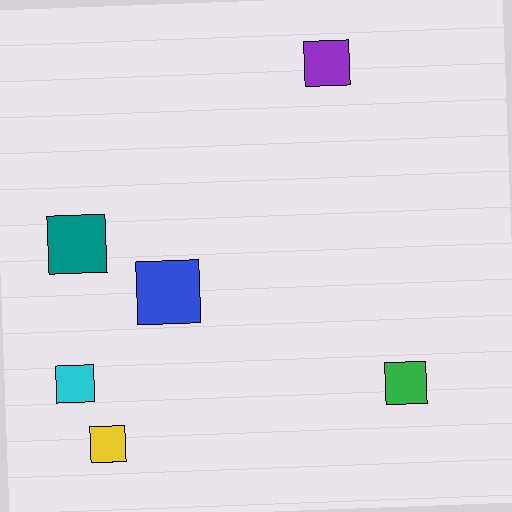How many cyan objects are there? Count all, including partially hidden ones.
There is 1 cyan object.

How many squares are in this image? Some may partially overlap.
There are 6 squares.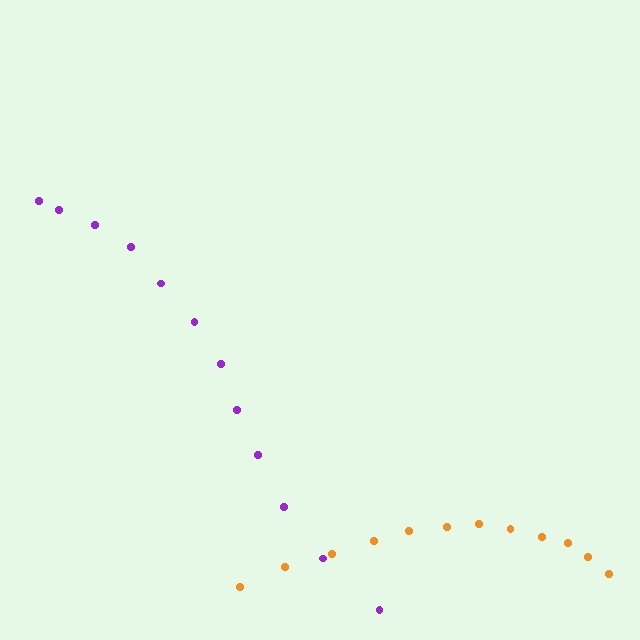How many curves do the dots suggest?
There are 2 distinct paths.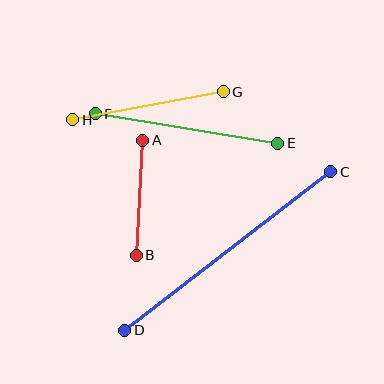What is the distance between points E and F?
The distance is approximately 185 pixels.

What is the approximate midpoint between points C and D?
The midpoint is at approximately (228, 251) pixels.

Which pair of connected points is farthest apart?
Points C and D are farthest apart.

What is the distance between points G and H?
The distance is approximately 153 pixels.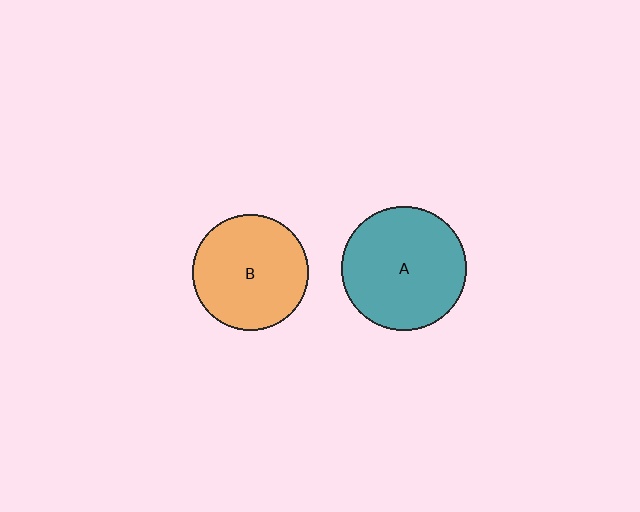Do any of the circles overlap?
No, none of the circles overlap.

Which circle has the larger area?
Circle A (teal).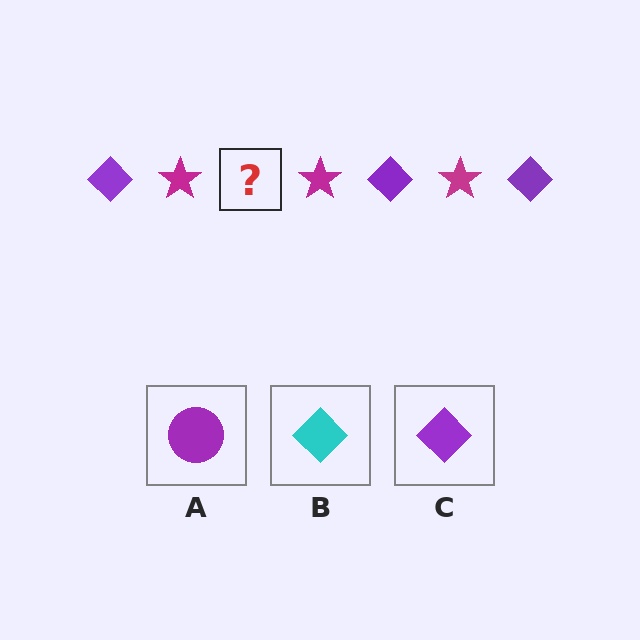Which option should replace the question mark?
Option C.